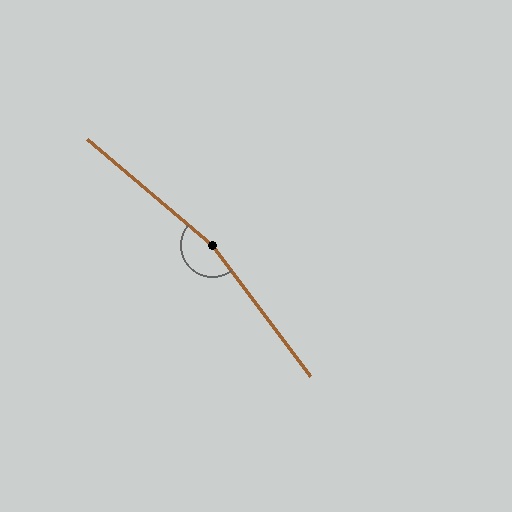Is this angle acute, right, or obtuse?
It is obtuse.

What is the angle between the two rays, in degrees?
Approximately 167 degrees.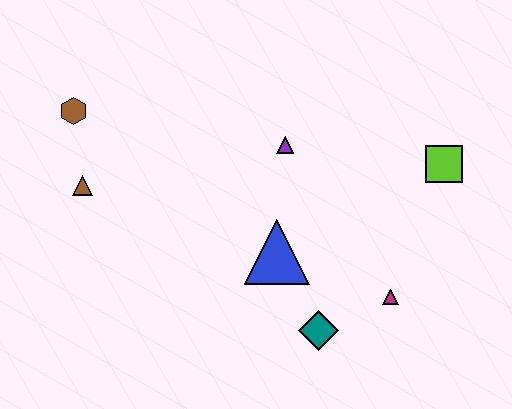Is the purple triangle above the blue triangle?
Yes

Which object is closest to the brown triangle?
The brown hexagon is closest to the brown triangle.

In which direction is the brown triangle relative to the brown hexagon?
The brown triangle is below the brown hexagon.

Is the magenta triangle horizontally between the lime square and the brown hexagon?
Yes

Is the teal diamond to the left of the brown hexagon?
No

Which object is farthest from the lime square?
The brown hexagon is farthest from the lime square.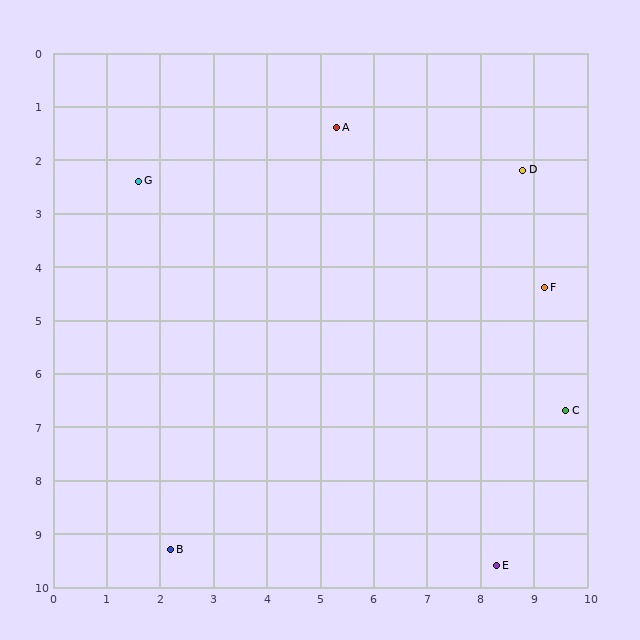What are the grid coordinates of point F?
Point F is at approximately (9.2, 4.4).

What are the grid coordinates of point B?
Point B is at approximately (2.2, 9.3).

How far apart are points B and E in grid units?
Points B and E are about 6.1 grid units apart.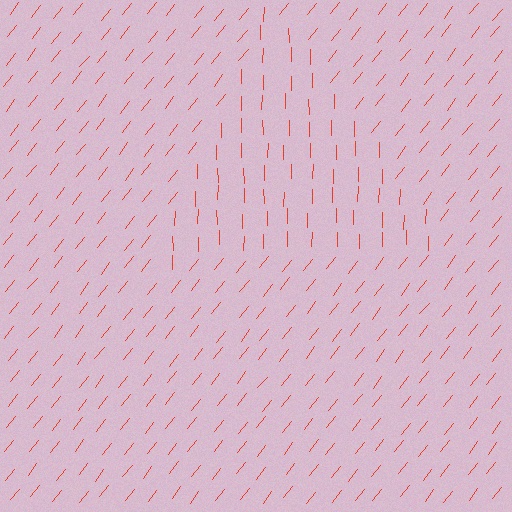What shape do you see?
I see a triangle.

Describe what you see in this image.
The image is filled with small red line segments. A triangle region in the image has lines oriented differently from the surrounding lines, creating a visible texture boundary.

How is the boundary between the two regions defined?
The boundary is defined purely by a change in line orientation (approximately 38 degrees difference). All lines are the same color and thickness.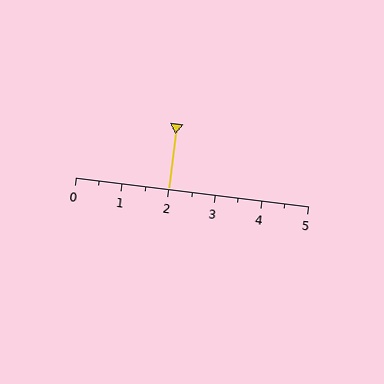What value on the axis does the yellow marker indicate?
The marker indicates approximately 2.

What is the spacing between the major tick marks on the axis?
The major ticks are spaced 1 apart.